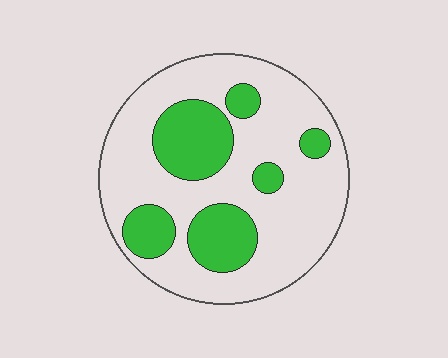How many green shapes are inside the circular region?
6.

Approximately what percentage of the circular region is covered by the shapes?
Approximately 30%.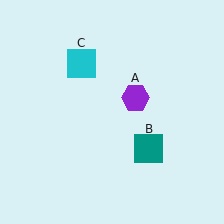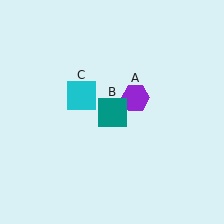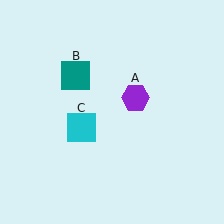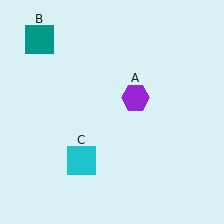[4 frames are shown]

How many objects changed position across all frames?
2 objects changed position: teal square (object B), cyan square (object C).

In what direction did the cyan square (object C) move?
The cyan square (object C) moved down.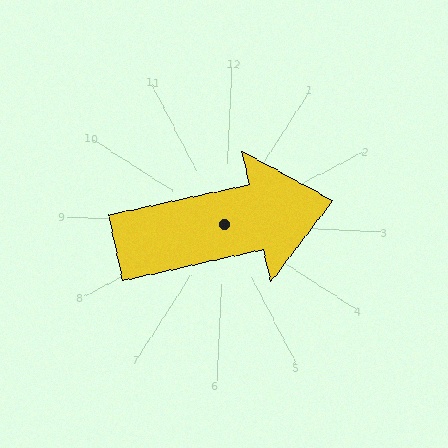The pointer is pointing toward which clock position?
Roughly 2 o'clock.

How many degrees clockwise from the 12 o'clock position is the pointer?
Approximately 75 degrees.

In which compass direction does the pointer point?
East.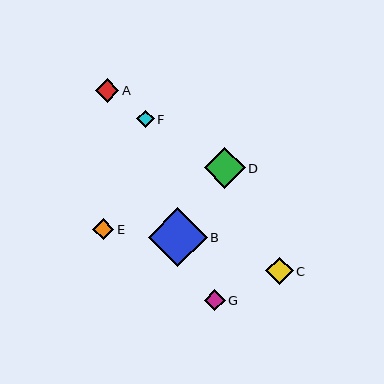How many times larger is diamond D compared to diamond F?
Diamond D is approximately 2.3 times the size of diamond F.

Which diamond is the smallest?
Diamond F is the smallest with a size of approximately 17 pixels.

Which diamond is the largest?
Diamond B is the largest with a size of approximately 59 pixels.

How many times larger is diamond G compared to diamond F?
Diamond G is approximately 1.2 times the size of diamond F.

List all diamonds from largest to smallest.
From largest to smallest: B, D, C, A, G, E, F.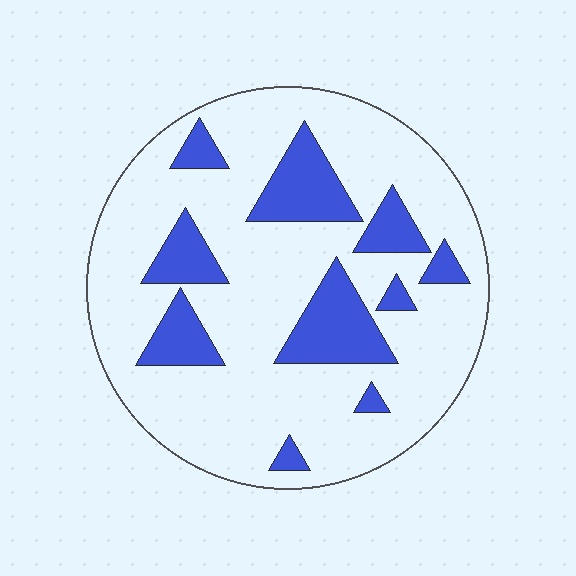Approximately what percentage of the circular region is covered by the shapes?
Approximately 20%.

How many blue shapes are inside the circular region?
10.